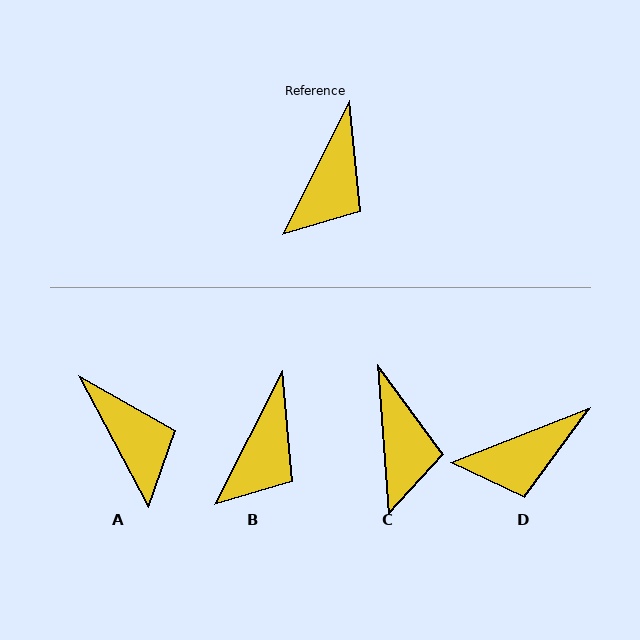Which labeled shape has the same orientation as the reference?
B.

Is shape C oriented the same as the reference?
No, it is off by about 31 degrees.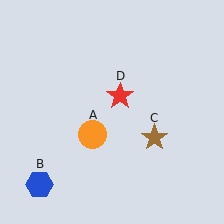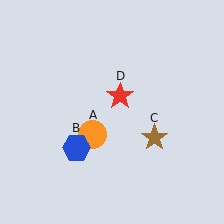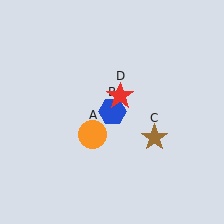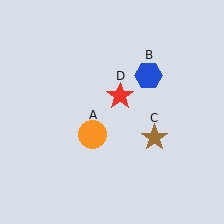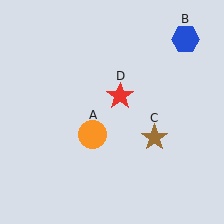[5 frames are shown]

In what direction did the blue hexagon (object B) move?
The blue hexagon (object B) moved up and to the right.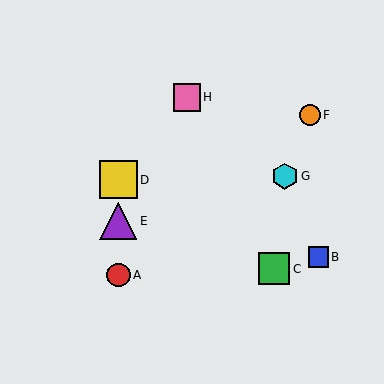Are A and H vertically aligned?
No, A is at x≈118 and H is at x≈187.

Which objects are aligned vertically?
Objects A, D, E are aligned vertically.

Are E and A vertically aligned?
Yes, both are at x≈118.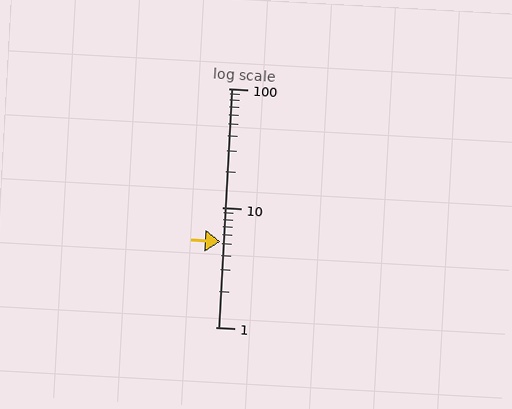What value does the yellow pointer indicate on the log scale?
The pointer indicates approximately 5.2.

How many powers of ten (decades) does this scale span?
The scale spans 2 decades, from 1 to 100.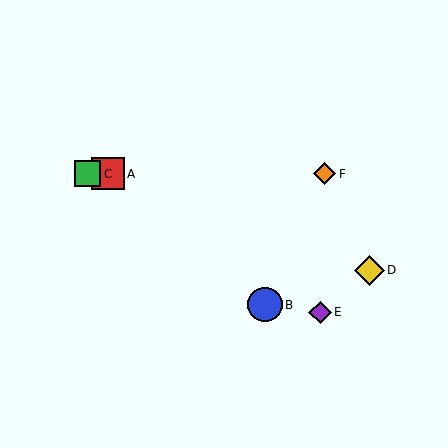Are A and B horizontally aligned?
No, A is at y≈174 and B is at y≈305.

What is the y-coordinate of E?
Object E is at y≈312.